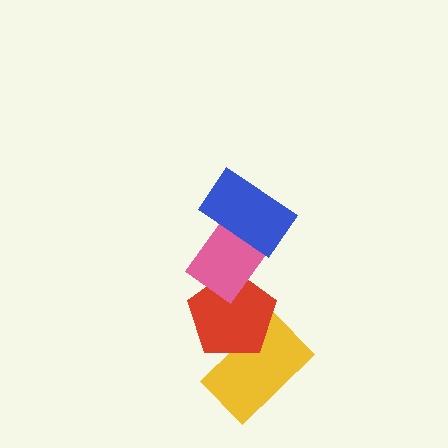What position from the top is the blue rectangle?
The blue rectangle is 1st from the top.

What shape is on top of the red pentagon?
The pink rectangle is on top of the red pentagon.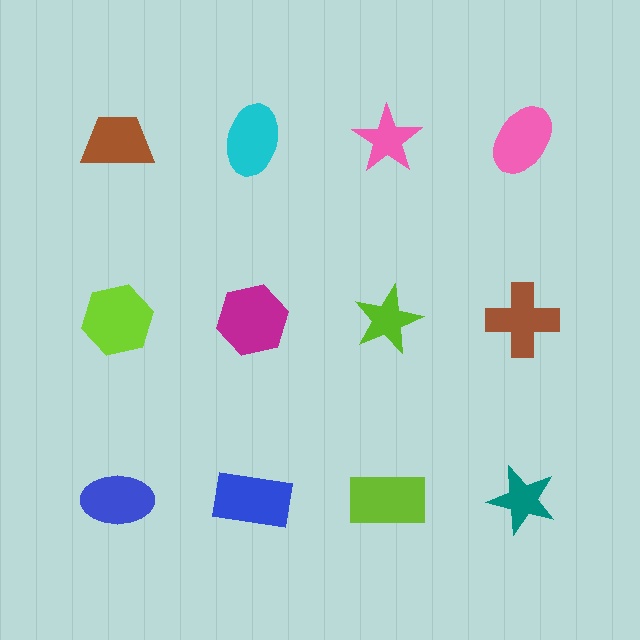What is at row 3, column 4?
A teal star.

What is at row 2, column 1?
A lime hexagon.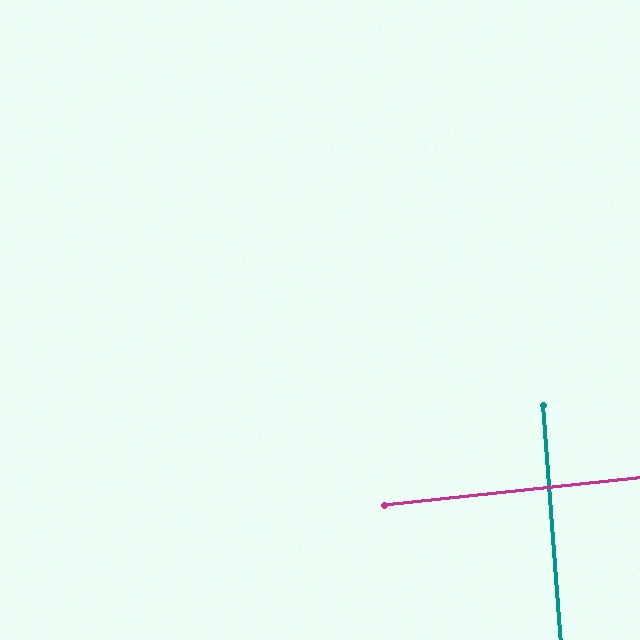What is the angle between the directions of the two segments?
Approximately 88 degrees.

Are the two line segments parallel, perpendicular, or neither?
Perpendicular — they meet at approximately 88°.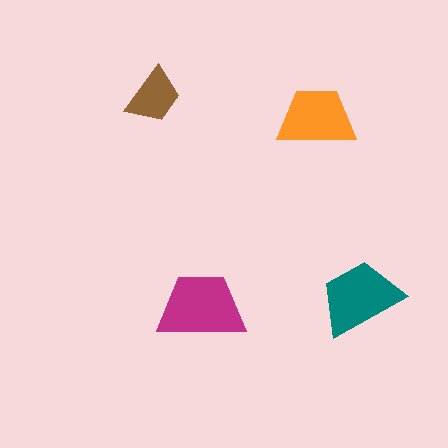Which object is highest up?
The brown trapezoid is topmost.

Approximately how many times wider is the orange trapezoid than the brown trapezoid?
About 1.5 times wider.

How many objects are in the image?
There are 4 objects in the image.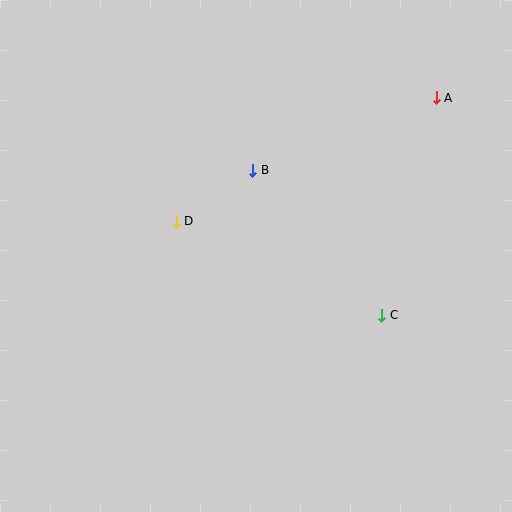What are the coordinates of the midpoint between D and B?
The midpoint between D and B is at (214, 196).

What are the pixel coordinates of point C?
Point C is at (382, 315).